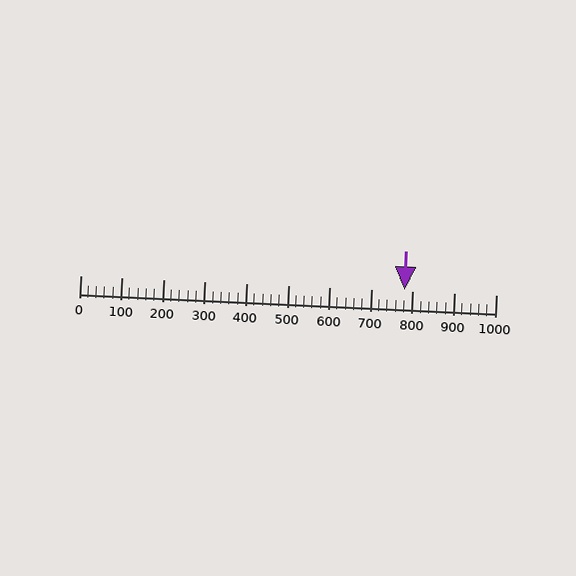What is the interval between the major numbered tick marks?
The major tick marks are spaced 100 units apart.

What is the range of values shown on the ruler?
The ruler shows values from 0 to 1000.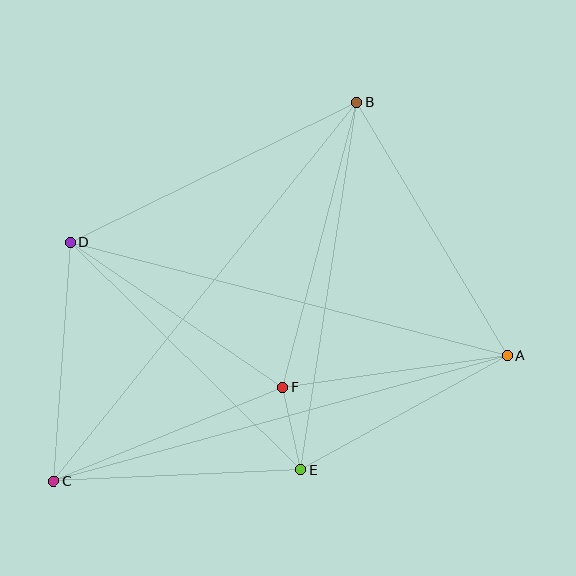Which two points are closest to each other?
Points E and F are closest to each other.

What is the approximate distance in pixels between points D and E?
The distance between D and E is approximately 324 pixels.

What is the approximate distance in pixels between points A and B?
The distance between A and B is approximately 295 pixels.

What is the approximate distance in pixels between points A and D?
The distance between A and D is approximately 452 pixels.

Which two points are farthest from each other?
Points B and C are farthest from each other.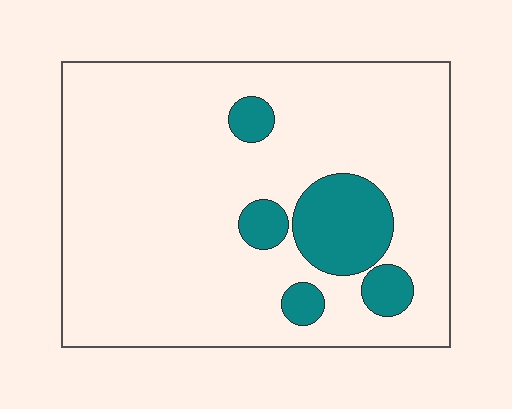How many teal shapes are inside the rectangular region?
5.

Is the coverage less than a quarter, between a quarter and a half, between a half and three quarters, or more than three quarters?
Less than a quarter.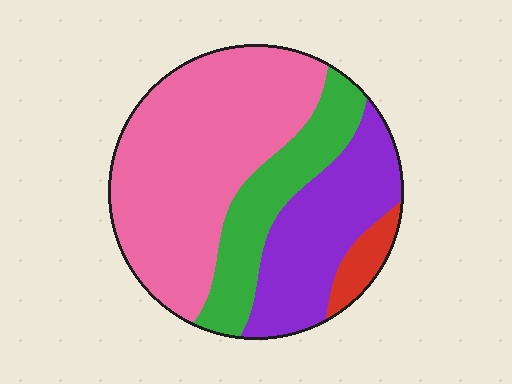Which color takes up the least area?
Red, at roughly 5%.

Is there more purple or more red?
Purple.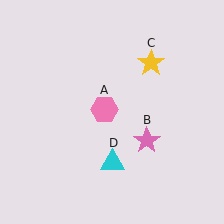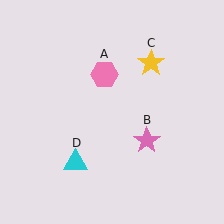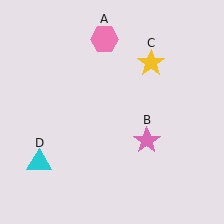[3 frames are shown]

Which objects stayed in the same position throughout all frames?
Pink star (object B) and yellow star (object C) remained stationary.